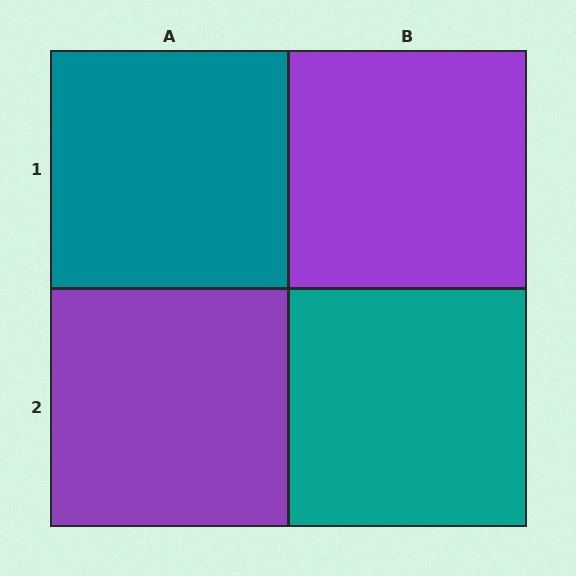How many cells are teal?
2 cells are teal.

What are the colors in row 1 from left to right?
Teal, purple.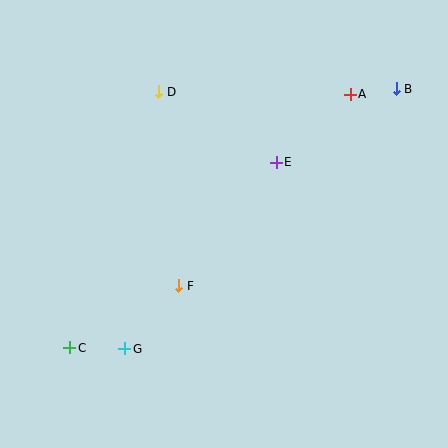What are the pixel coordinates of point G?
Point G is at (125, 349).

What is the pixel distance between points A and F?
The distance between A and F is 257 pixels.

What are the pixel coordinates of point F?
Point F is at (179, 286).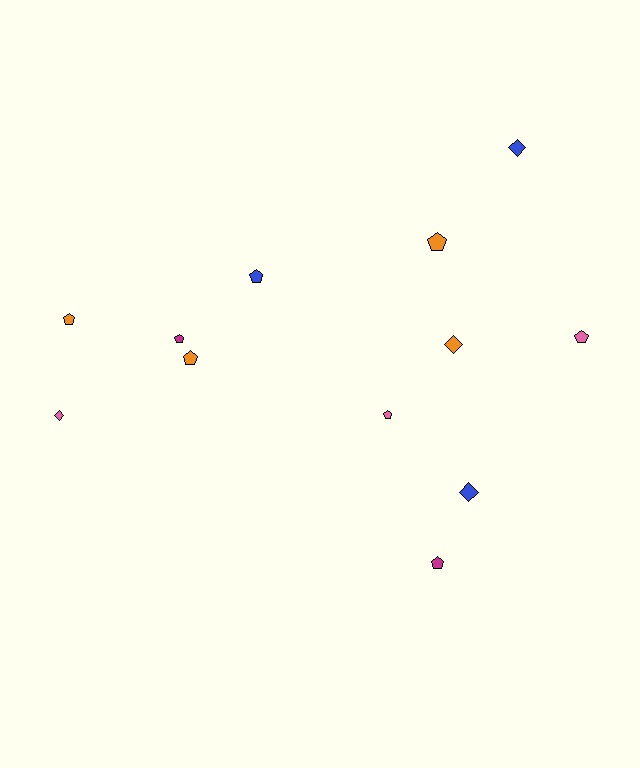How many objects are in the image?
There are 12 objects.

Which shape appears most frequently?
Pentagon, with 8 objects.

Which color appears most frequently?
Orange, with 4 objects.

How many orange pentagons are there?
There are 3 orange pentagons.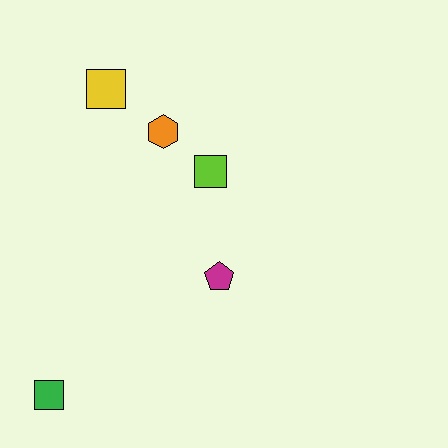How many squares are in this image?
There are 3 squares.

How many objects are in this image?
There are 5 objects.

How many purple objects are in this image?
There are no purple objects.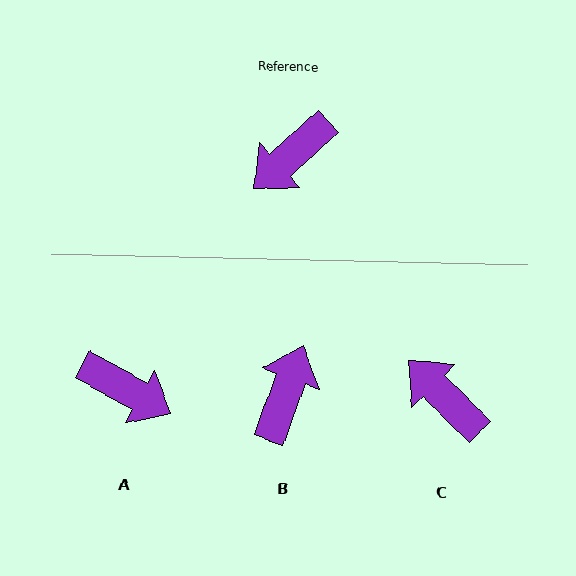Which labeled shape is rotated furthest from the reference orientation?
B, about 152 degrees away.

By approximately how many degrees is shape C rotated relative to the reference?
Approximately 87 degrees clockwise.